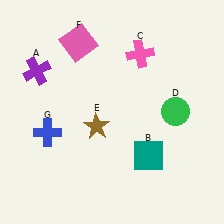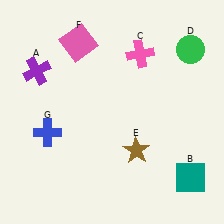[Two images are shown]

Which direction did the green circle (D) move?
The green circle (D) moved up.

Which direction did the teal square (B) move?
The teal square (B) moved right.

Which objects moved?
The objects that moved are: the teal square (B), the green circle (D), the brown star (E).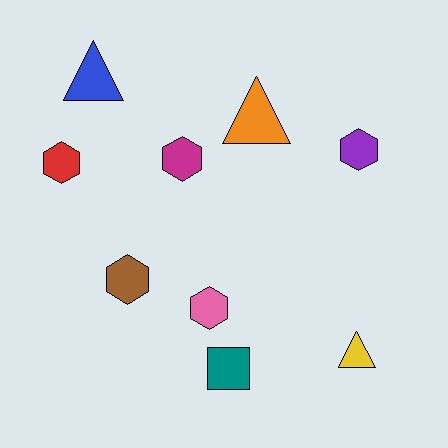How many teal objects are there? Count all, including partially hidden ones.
There is 1 teal object.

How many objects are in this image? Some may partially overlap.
There are 9 objects.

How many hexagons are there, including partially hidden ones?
There are 5 hexagons.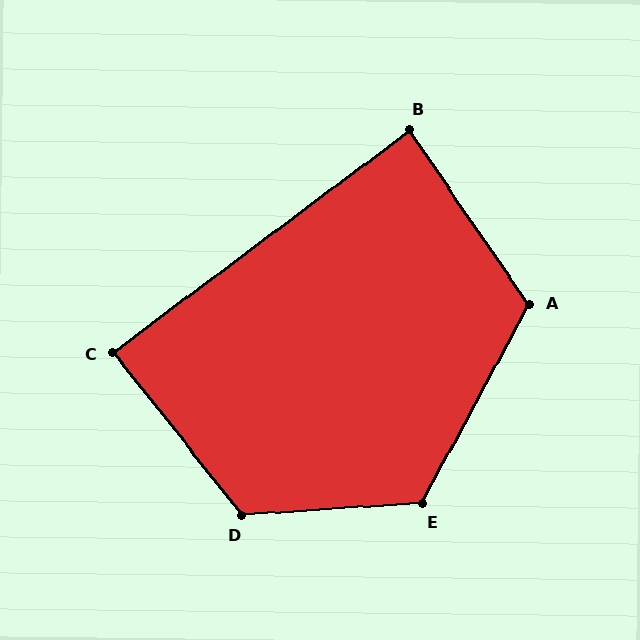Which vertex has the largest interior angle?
D, at approximately 125 degrees.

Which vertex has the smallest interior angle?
B, at approximately 88 degrees.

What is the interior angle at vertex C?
Approximately 88 degrees (approximately right).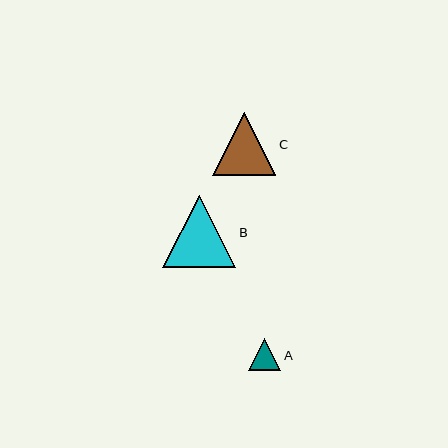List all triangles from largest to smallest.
From largest to smallest: B, C, A.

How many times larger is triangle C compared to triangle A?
Triangle C is approximately 2.0 times the size of triangle A.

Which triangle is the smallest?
Triangle A is the smallest with a size of approximately 32 pixels.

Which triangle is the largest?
Triangle B is the largest with a size of approximately 73 pixels.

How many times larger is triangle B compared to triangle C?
Triangle B is approximately 1.2 times the size of triangle C.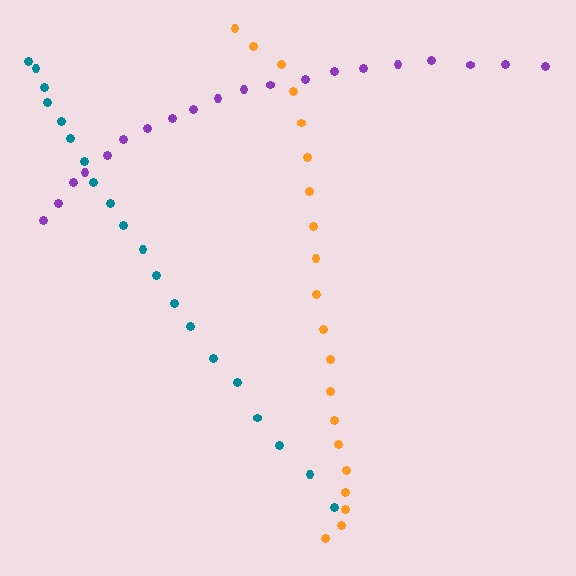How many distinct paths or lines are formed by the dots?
There are 3 distinct paths.